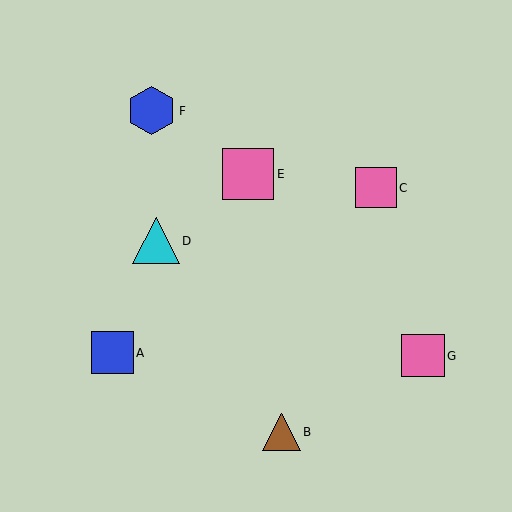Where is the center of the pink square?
The center of the pink square is at (376, 188).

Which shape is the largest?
The pink square (labeled E) is the largest.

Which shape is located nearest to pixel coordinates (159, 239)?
The cyan triangle (labeled D) at (156, 241) is nearest to that location.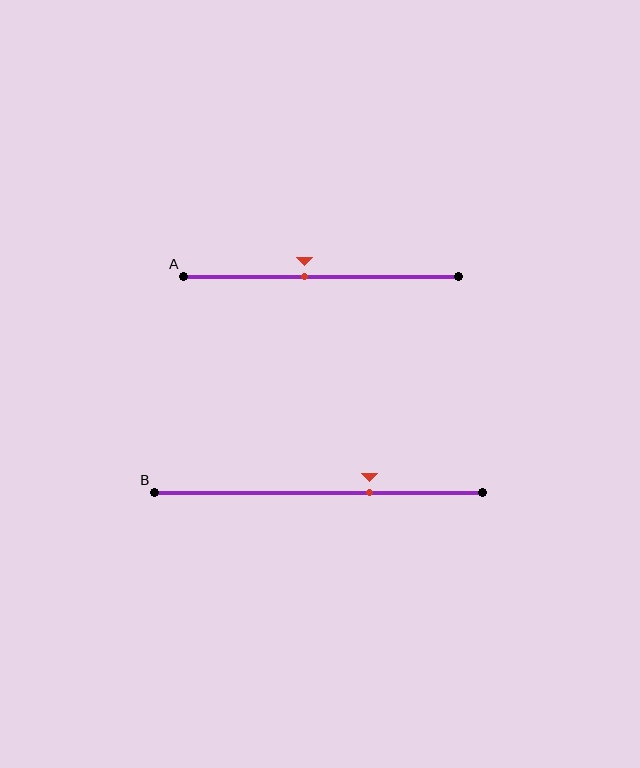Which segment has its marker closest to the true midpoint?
Segment A has its marker closest to the true midpoint.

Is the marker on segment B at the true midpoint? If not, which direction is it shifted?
No, the marker on segment B is shifted to the right by about 16% of the segment length.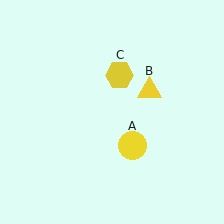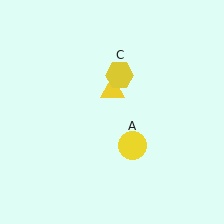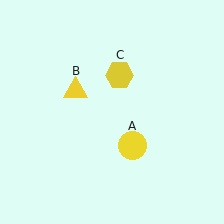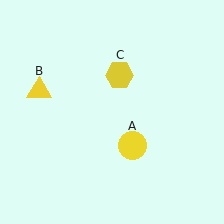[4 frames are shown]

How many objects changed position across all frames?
1 object changed position: yellow triangle (object B).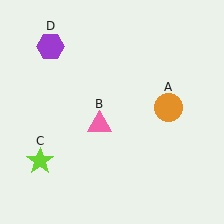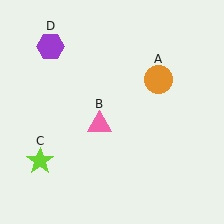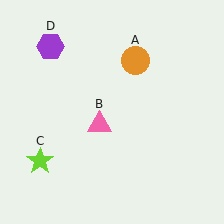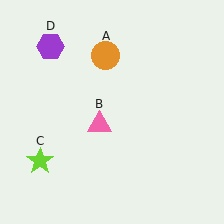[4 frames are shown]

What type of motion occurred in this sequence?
The orange circle (object A) rotated counterclockwise around the center of the scene.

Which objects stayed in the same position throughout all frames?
Pink triangle (object B) and lime star (object C) and purple hexagon (object D) remained stationary.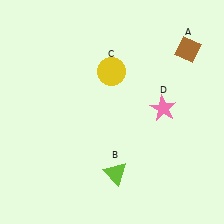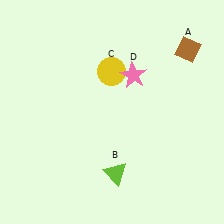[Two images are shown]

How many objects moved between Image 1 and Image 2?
1 object moved between the two images.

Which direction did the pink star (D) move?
The pink star (D) moved up.